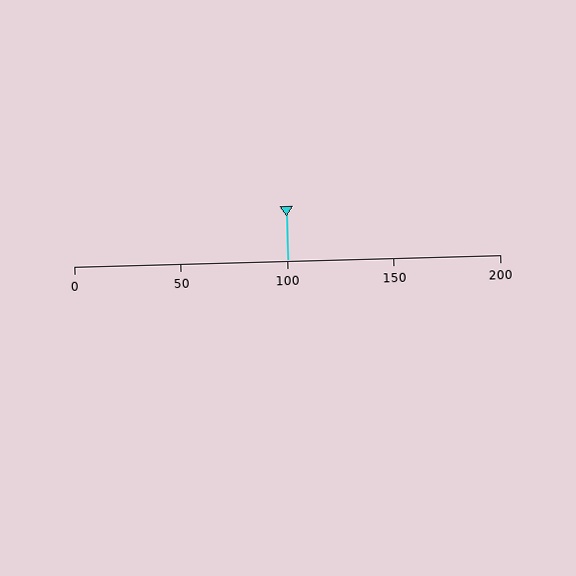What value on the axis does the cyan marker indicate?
The marker indicates approximately 100.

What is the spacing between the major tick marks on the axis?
The major ticks are spaced 50 apart.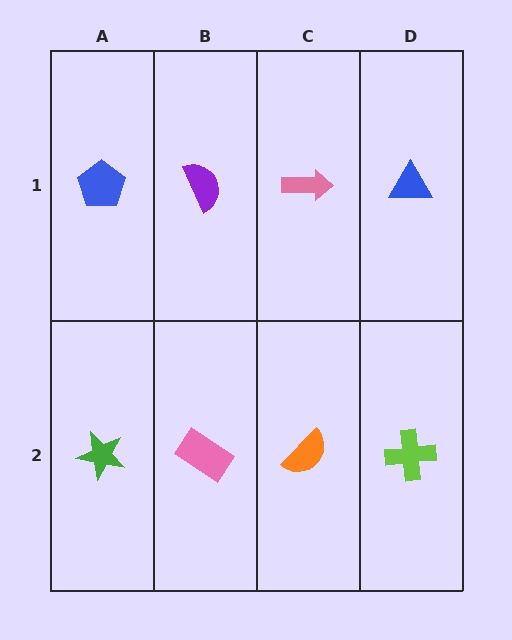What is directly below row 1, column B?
A pink rectangle.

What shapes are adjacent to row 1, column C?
An orange semicircle (row 2, column C), a purple semicircle (row 1, column B), a blue triangle (row 1, column D).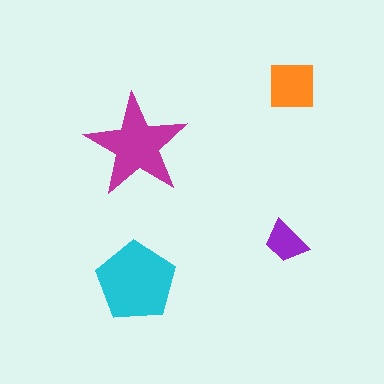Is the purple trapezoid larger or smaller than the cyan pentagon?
Smaller.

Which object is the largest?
The cyan pentagon.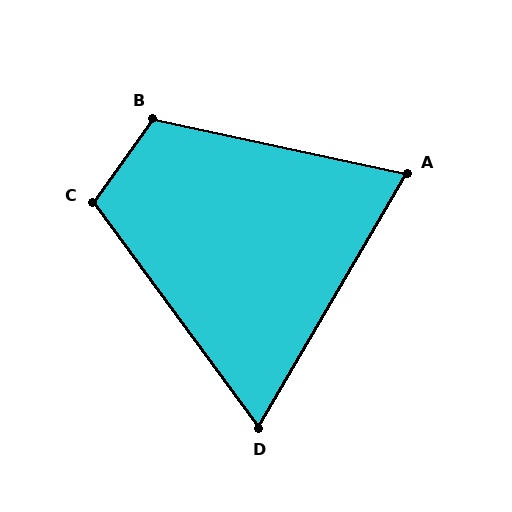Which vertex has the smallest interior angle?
D, at approximately 67 degrees.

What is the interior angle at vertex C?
Approximately 108 degrees (obtuse).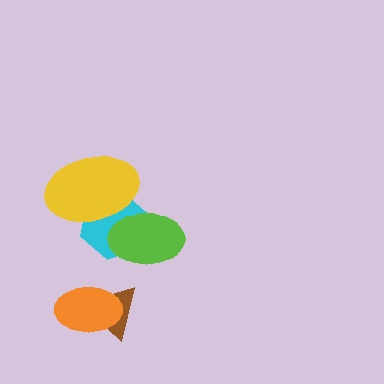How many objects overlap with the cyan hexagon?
2 objects overlap with the cyan hexagon.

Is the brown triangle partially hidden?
Yes, it is partially covered by another shape.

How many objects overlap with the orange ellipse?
1 object overlaps with the orange ellipse.